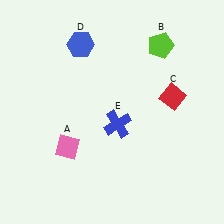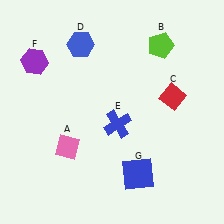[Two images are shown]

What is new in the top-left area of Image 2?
A purple hexagon (F) was added in the top-left area of Image 2.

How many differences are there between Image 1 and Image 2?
There are 2 differences between the two images.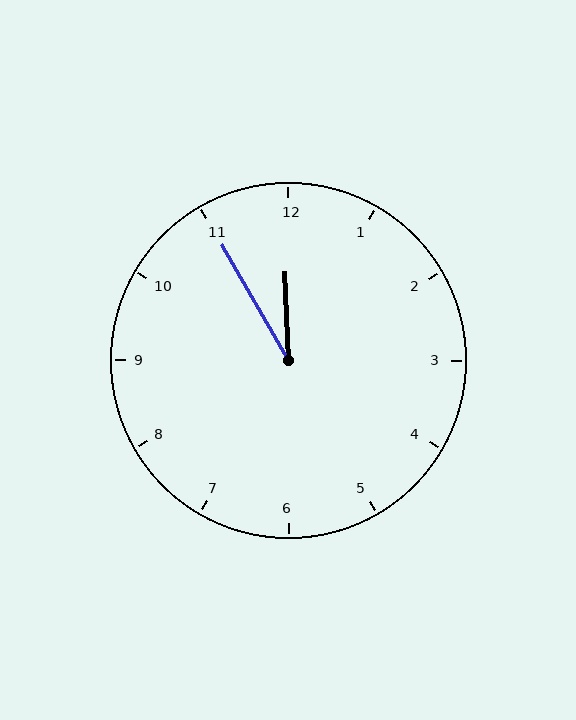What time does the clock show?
11:55.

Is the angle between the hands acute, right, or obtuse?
It is acute.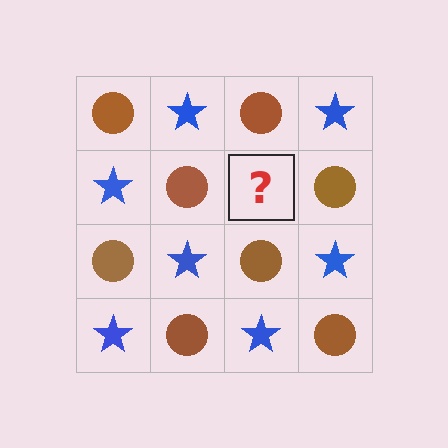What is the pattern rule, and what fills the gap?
The rule is that it alternates brown circle and blue star in a checkerboard pattern. The gap should be filled with a blue star.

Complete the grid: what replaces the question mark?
The question mark should be replaced with a blue star.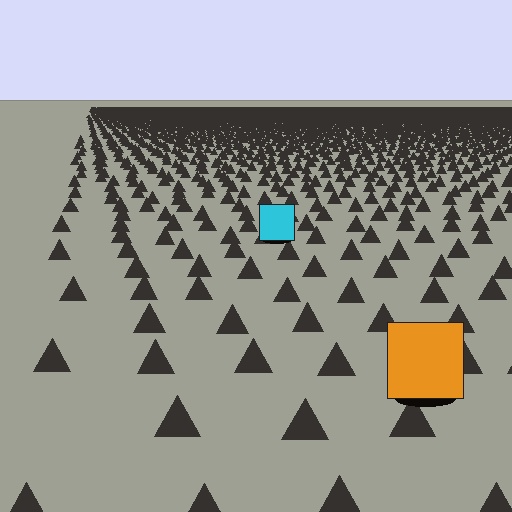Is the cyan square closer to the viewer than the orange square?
No. The orange square is closer — you can tell from the texture gradient: the ground texture is coarser near it.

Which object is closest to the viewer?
The orange square is closest. The texture marks near it are larger and more spread out.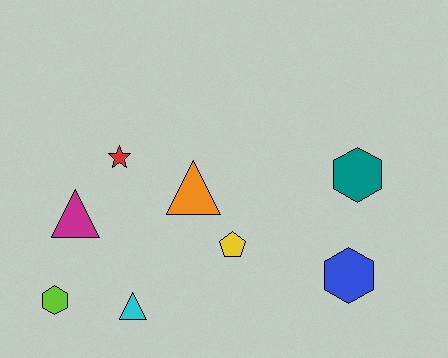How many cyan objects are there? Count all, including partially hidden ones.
There is 1 cyan object.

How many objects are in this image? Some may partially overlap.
There are 8 objects.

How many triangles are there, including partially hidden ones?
There are 3 triangles.